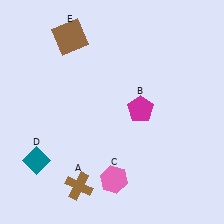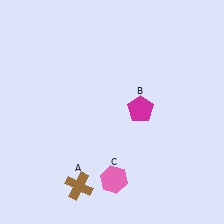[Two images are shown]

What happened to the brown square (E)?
The brown square (E) was removed in Image 2. It was in the top-left area of Image 1.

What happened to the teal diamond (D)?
The teal diamond (D) was removed in Image 2. It was in the bottom-left area of Image 1.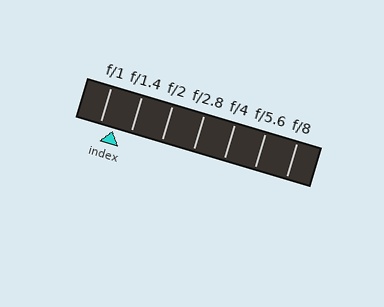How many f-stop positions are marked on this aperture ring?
There are 7 f-stop positions marked.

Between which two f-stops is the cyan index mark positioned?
The index mark is between f/1 and f/1.4.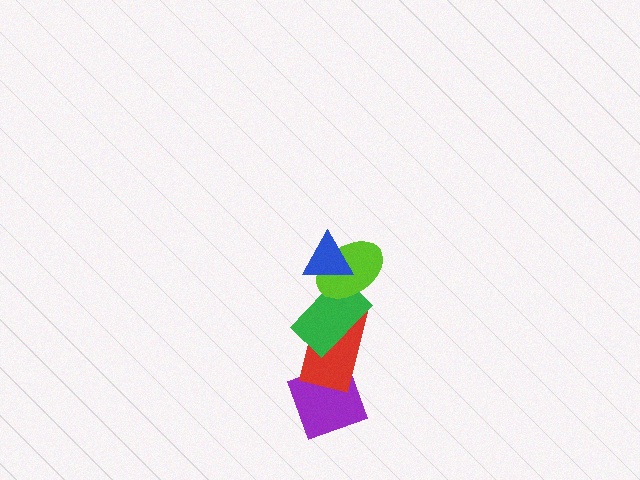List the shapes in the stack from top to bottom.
From top to bottom: the blue triangle, the lime ellipse, the green rectangle, the red rectangle, the purple diamond.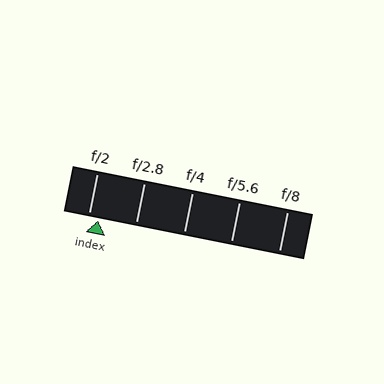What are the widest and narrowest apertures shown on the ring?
The widest aperture shown is f/2 and the narrowest is f/8.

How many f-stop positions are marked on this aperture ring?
There are 5 f-stop positions marked.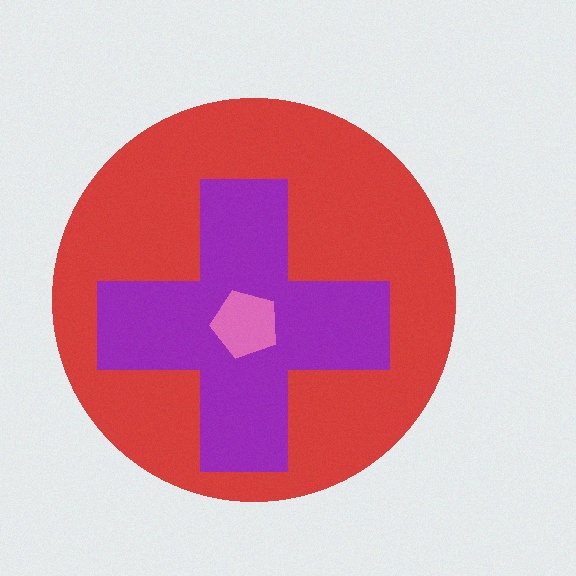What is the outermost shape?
The red circle.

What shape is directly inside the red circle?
The purple cross.